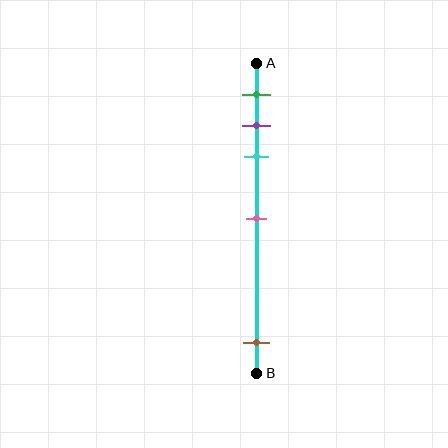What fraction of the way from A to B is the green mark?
The green mark is approximately 10% (0.1) of the way from A to B.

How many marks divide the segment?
There are 5 marks dividing the segment.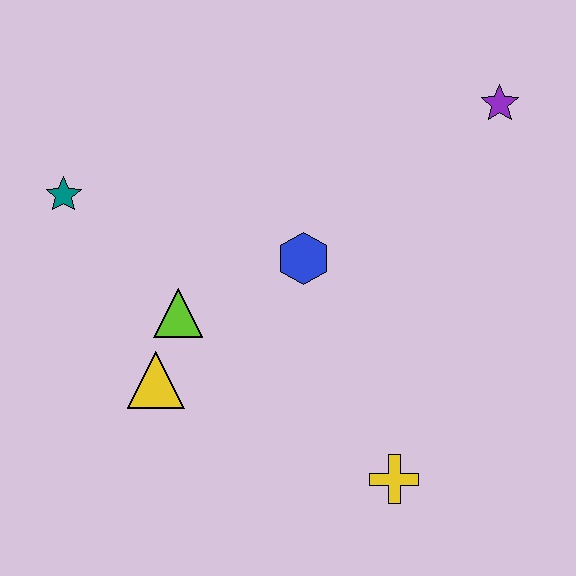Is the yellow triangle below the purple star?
Yes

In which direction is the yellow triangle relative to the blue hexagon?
The yellow triangle is to the left of the blue hexagon.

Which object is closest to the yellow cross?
The blue hexagon is closest to the yellow cross.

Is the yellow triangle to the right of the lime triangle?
No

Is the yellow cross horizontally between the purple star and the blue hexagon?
Yes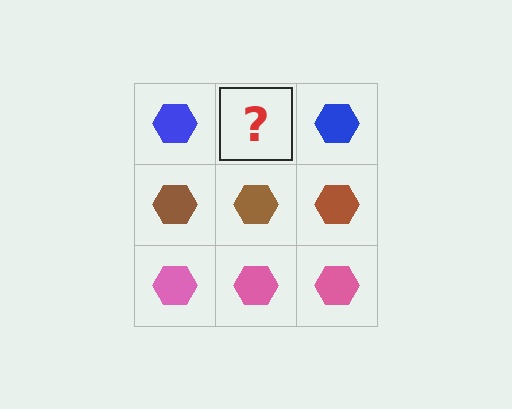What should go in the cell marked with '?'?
The missing cell should contain a blue hexagon.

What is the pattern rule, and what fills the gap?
The rule is that each row has a consistent color. The gap should be filled with a blue hexagon.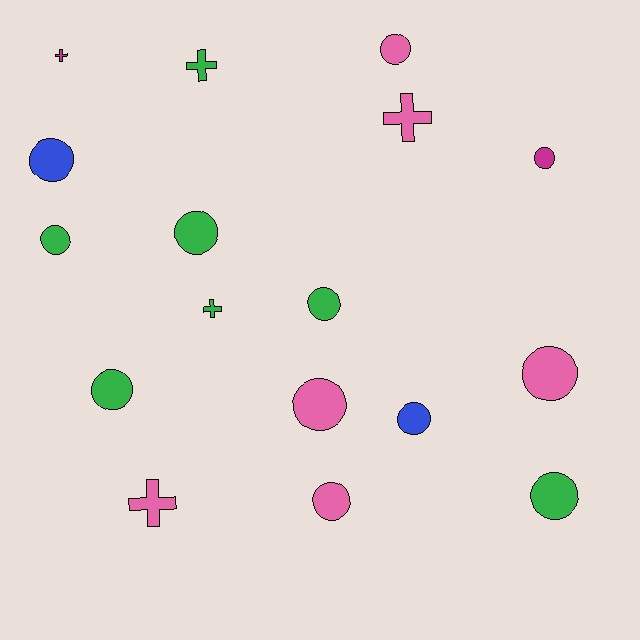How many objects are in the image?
There are 17 objects.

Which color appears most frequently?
Green, with 7 objects.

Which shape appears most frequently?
Circle, with 12 objects.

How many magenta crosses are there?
There is 1 magenta cross.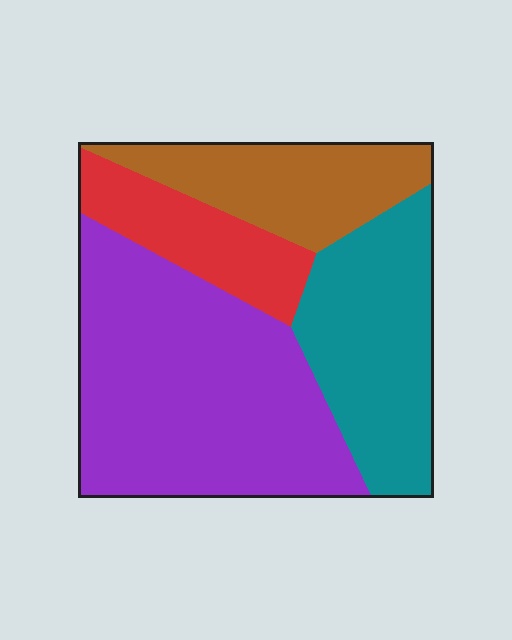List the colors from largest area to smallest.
From largest to smallest: purple, teal, brown, red.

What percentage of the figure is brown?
Brown covers about 20% of the figure.